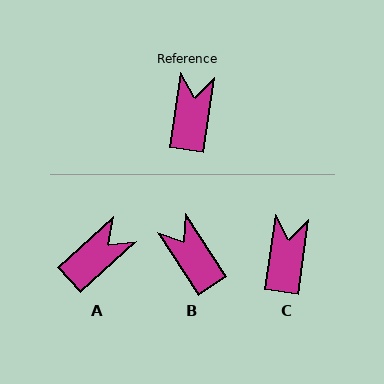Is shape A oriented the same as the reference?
No, it is off by about 40 degrees.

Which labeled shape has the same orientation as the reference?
C.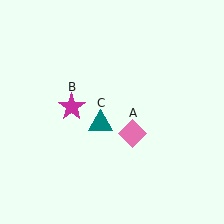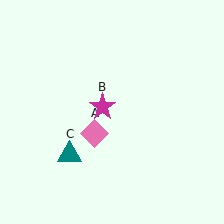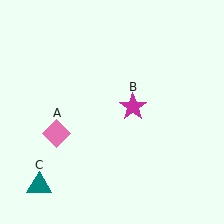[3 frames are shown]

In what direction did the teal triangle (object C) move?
The teal triangle (object C) moved down and to the left.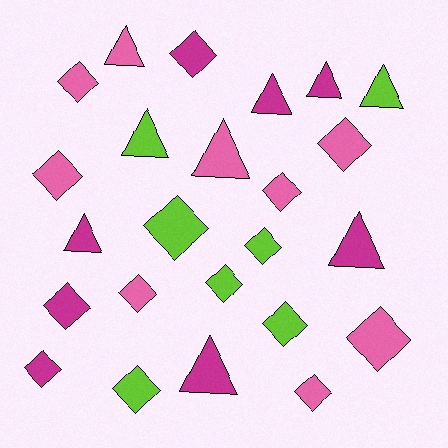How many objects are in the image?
There are 24 objects.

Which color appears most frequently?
Pink, with 9 objects.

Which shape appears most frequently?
Diamond, with 15 objects.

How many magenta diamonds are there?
There are 3 magenta diamonds.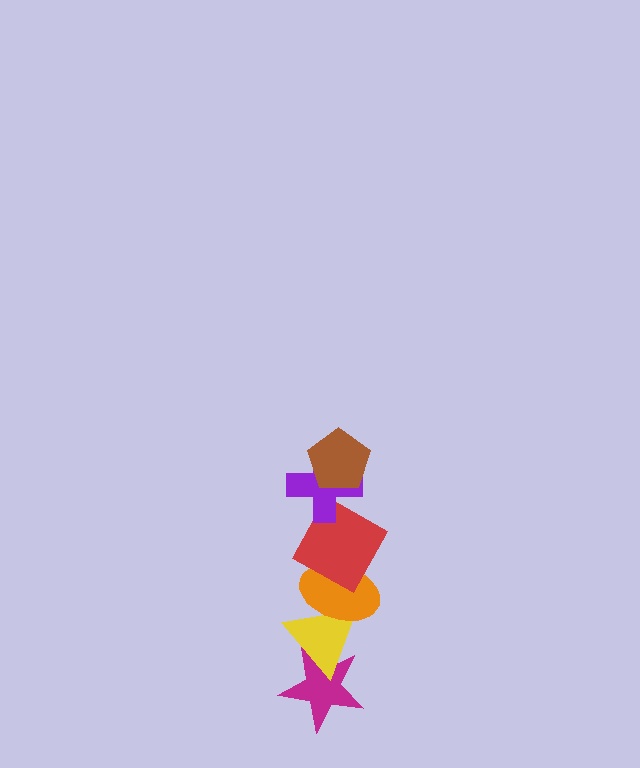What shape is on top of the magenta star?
The yellow triangle is on top of the magenta star.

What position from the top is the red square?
The red square is 3rd from the top.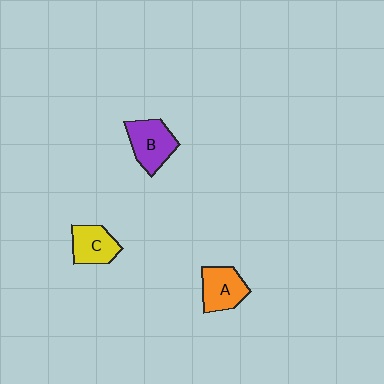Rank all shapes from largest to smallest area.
From largest to smallest: B (purple), A (orange), C (yellow).